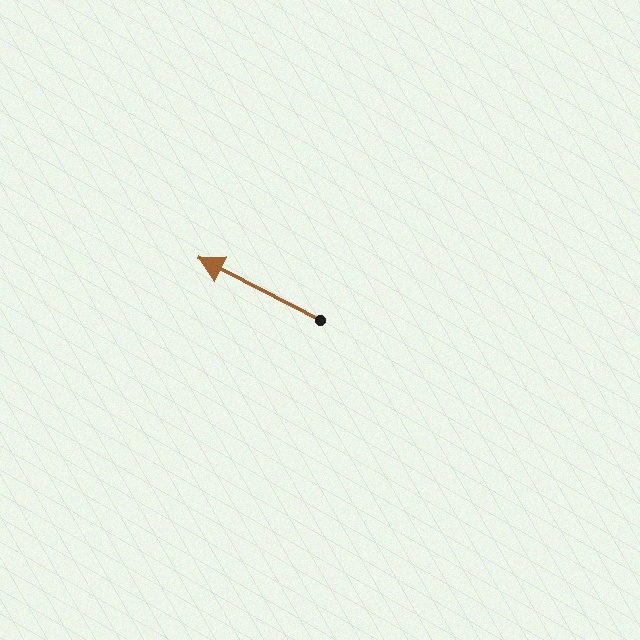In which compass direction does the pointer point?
Northwest.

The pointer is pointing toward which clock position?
Roughly 10 o'clock.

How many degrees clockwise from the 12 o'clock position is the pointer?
Approximately 297 degrees.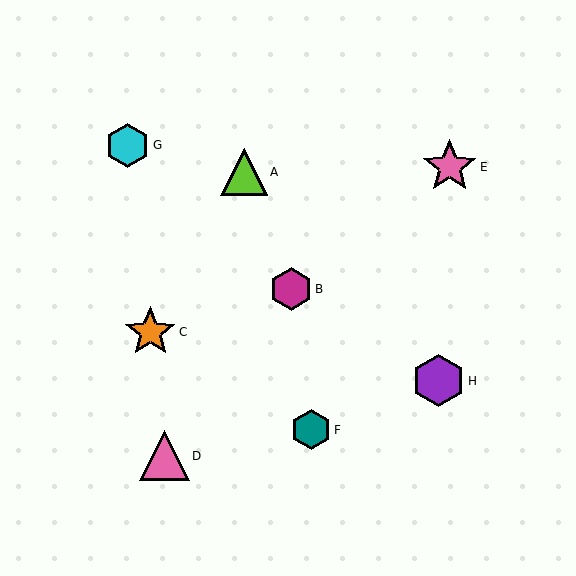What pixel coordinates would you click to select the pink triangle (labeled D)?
Click at (164, 456) to select the pink triangle D.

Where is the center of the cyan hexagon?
The center of the cyan hexagon is at (128, 145).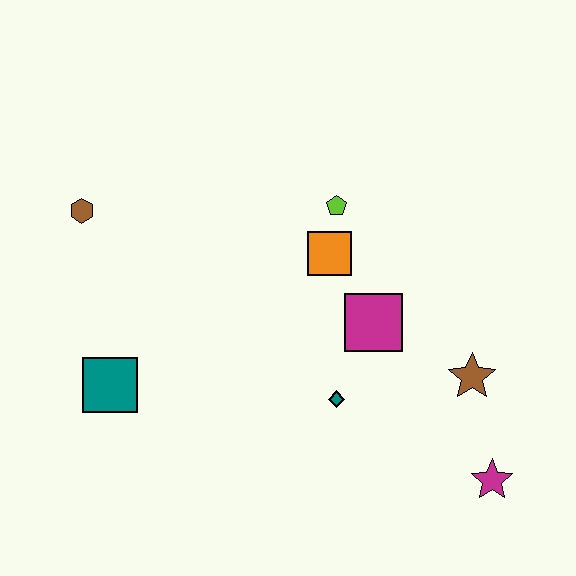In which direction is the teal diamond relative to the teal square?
The teal diamond is to the right of the teal square.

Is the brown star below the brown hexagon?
Yes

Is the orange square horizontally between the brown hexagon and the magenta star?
Yes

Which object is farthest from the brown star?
The brown hexagon is farthest from the brown star.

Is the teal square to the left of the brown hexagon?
No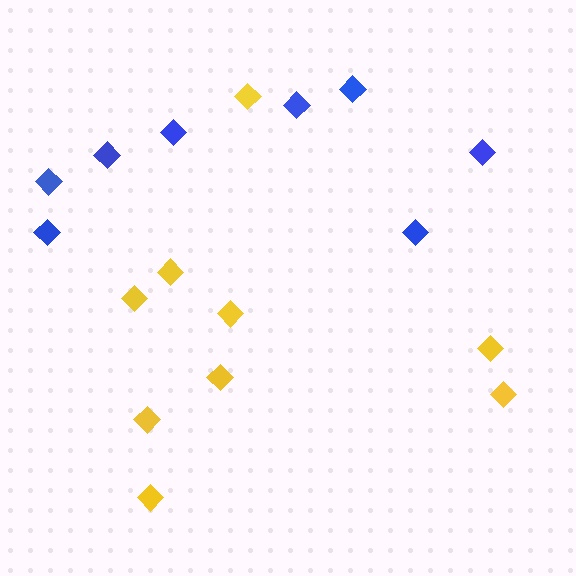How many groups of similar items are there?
There are 2 groups: one group of blue diamonds (8) and one group of yellow diamonds (9).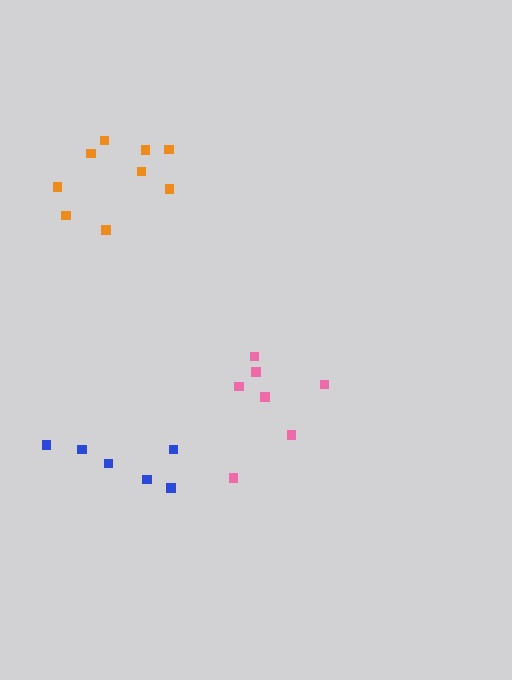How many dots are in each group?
Group 1: 6 dots, Group 2: 9 dots, Group 3: 7 dots (22 total).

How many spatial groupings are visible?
There are 3 spatial groupings.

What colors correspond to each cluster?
The clusters are colored: blue, orange, pink.